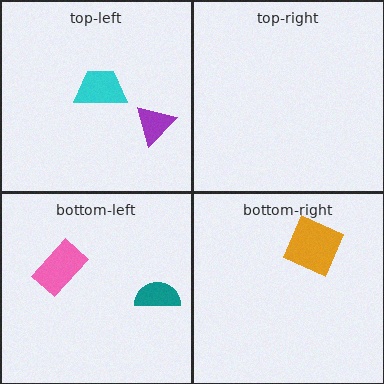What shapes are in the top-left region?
The cyan trapezoid, the purple triangle.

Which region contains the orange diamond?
The bottom-right region.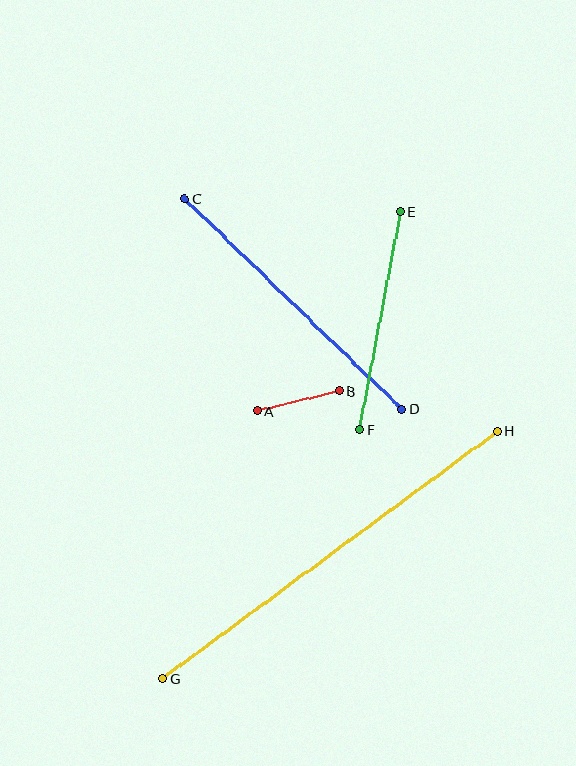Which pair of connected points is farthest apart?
Points G and H are farthest apart.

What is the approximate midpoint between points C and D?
The midpoint is at approximately (294, 304) pixels.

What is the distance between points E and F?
The distance is approximately 222 pixels.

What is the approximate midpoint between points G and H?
The midpoint is at approximately (330, 555) pixels.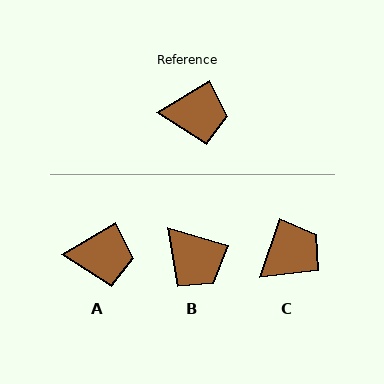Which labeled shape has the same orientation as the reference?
A.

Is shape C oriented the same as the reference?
No, it is off by about 40 degrees.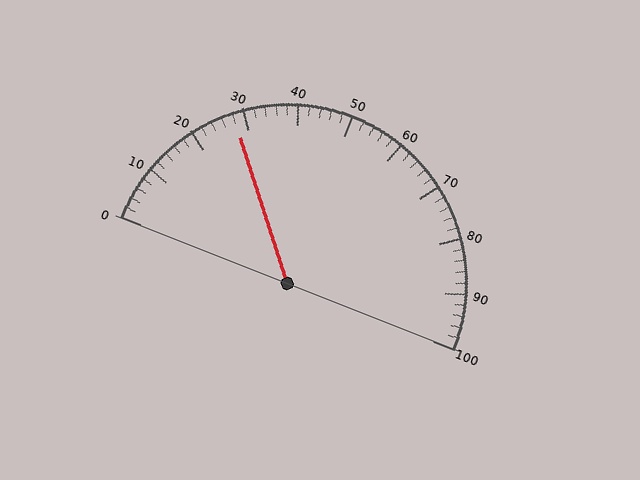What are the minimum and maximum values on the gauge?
The gauge ranges from 0 to 100.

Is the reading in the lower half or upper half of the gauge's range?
The reading is in the lower half of the range (0 to 100).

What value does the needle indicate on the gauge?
The needle indicates approximately 28.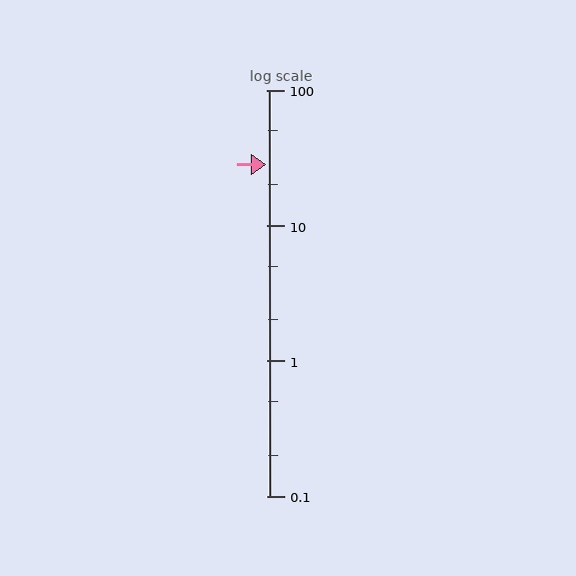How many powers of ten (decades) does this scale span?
The scale spans 3 decades, from 0.1 to 100.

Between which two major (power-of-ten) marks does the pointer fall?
The pointer is between 10 and 100.